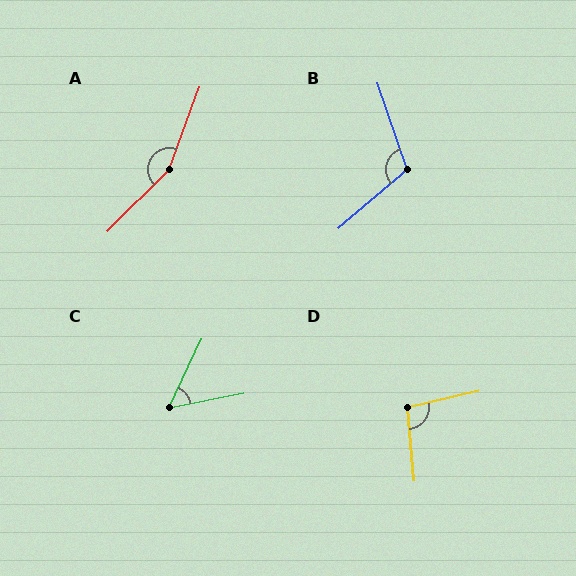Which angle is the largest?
A, at approximately 156 degrees.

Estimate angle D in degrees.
Approximately 98 degrees.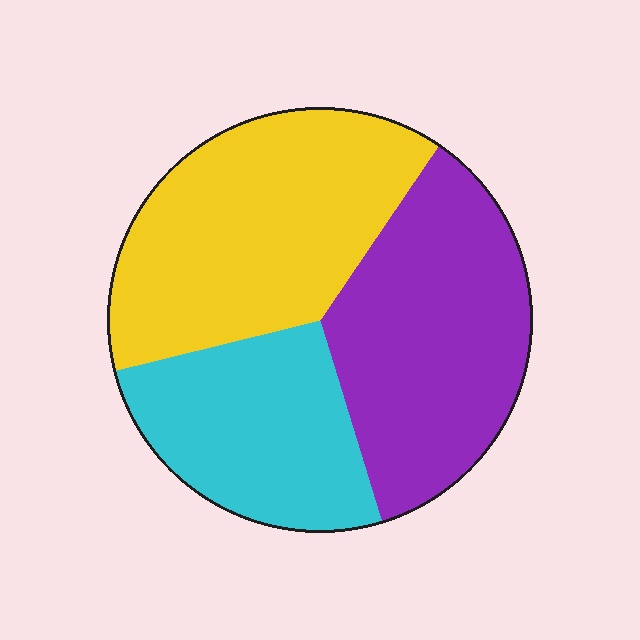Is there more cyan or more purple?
Purple.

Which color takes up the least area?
Cyan, at roughly 25%.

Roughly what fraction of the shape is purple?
Purple takes up between a quarter and a half of the shape.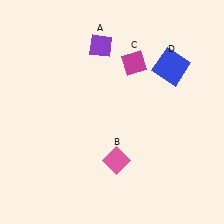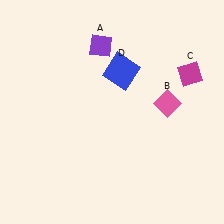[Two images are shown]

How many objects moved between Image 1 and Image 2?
3 objects moved between the two images.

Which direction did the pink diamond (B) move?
The pink diamond (B) moved up.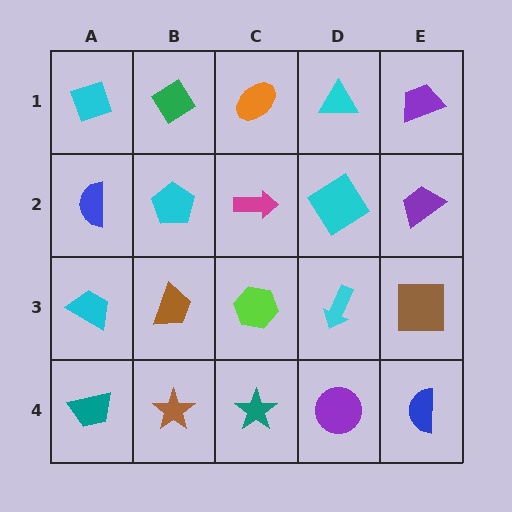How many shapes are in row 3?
5 shapes.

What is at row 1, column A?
A cyan diamond.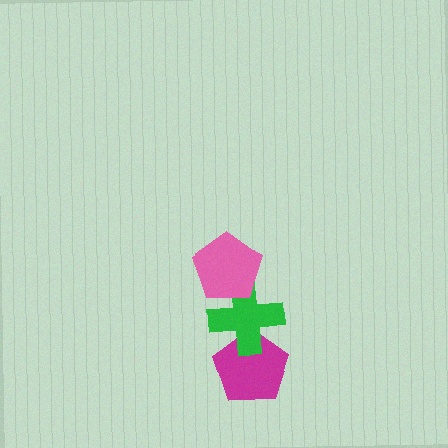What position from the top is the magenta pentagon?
The magenta pentagon is 3rd from the top.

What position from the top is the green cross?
The green cross is 2nd from the top.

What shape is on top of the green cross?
The pink pentagon is on top of the green cross.